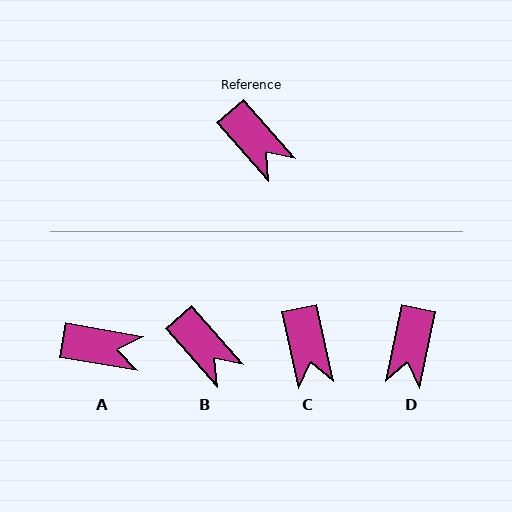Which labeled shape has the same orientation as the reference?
B.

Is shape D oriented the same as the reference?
No, it is off by about 53 degrees.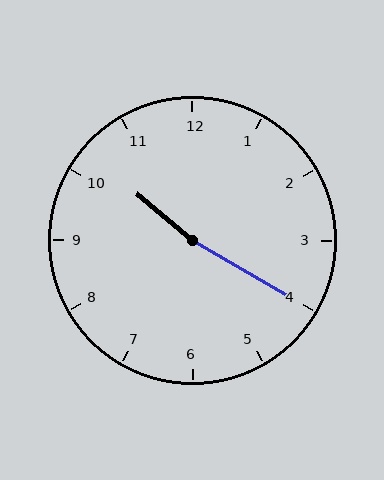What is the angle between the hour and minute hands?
Approximately 170 degrees.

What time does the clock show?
10:20.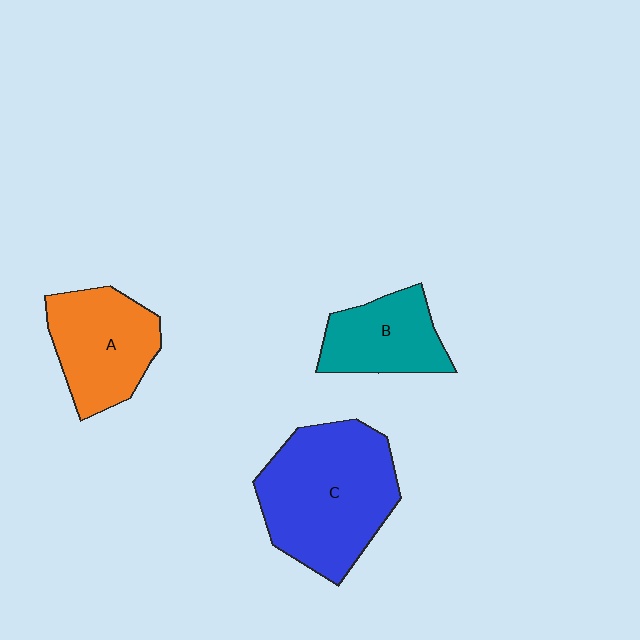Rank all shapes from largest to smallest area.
From largest to smallest: C (blue), A (orange), B (teal).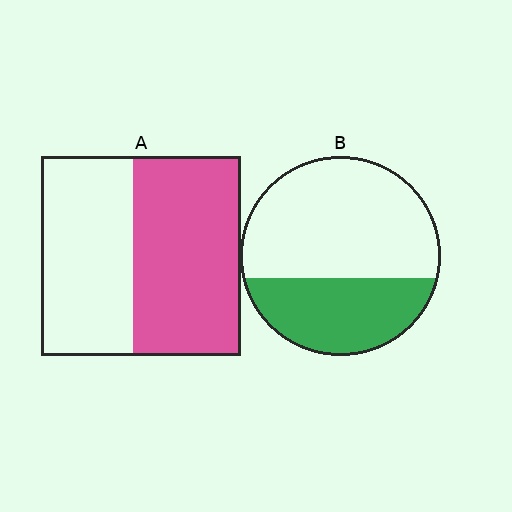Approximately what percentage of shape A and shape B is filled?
A is approximately 55% and B is approximately 35%.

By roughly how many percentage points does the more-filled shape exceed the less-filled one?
By roughly 20 percentage points (A over B).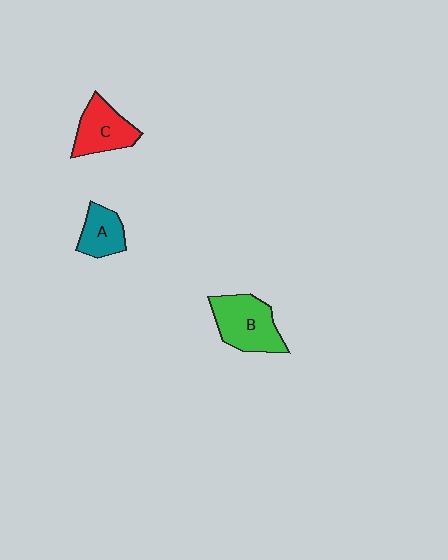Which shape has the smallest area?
Shape A (teal).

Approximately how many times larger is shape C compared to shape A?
Approximately 1.3 times.